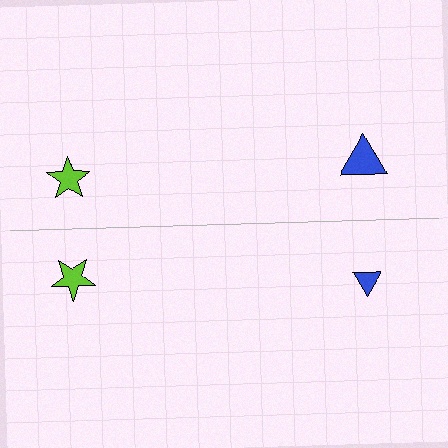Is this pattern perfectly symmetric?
No, the pattern is not perfectly symmetric. The blue triangle on the bottom side has a different size than its mirror counterpart.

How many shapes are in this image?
There are 4 shapes in this image.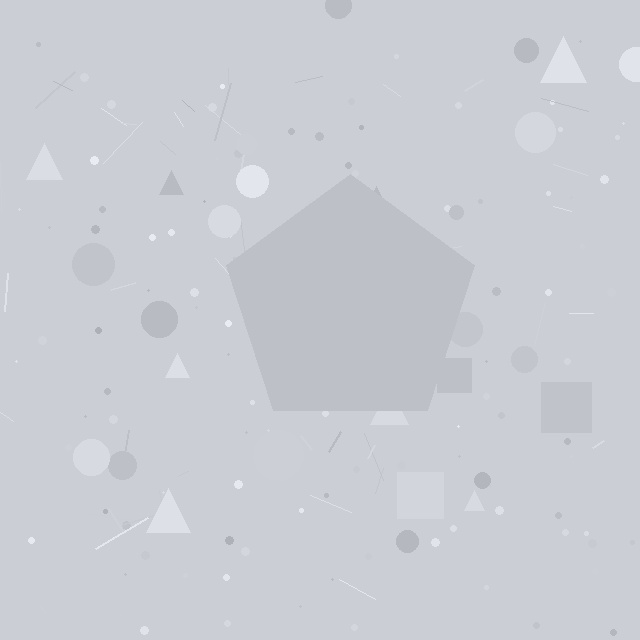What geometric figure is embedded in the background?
A pentagon is embedded in the background.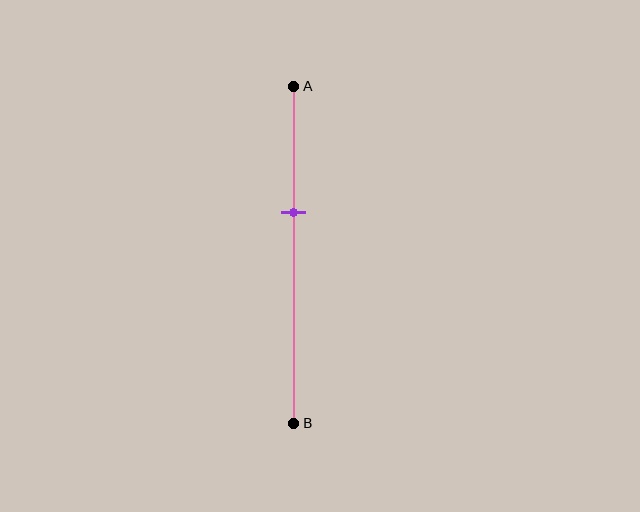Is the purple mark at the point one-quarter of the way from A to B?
No, the mark is at about 35% from A, not at the 25% one-quarter point.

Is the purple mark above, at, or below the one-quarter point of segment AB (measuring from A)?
The purple mark is below the one-quarter point of segment AB.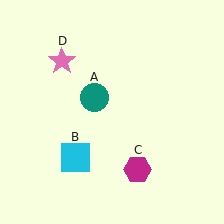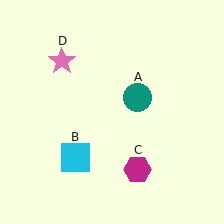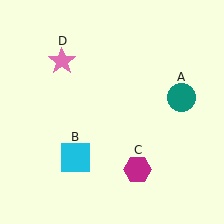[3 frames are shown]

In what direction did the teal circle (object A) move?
The teal circle (object A) moved right.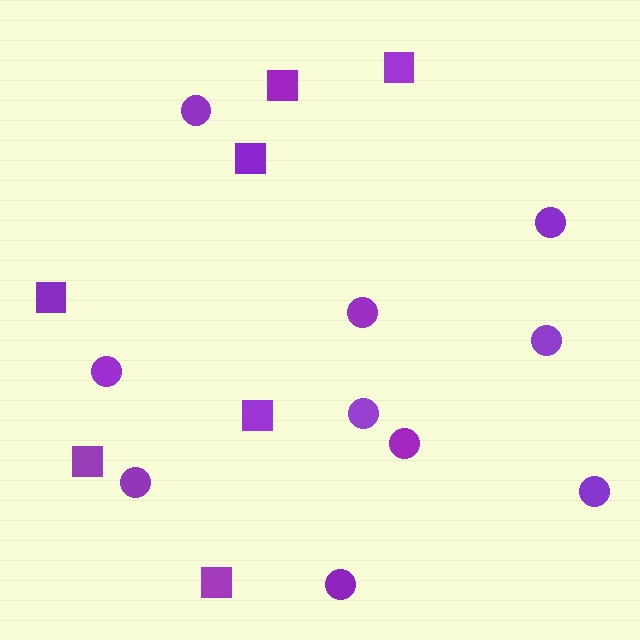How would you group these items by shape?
There are 2 groups: one group of circles (10) and one group of squares (7).